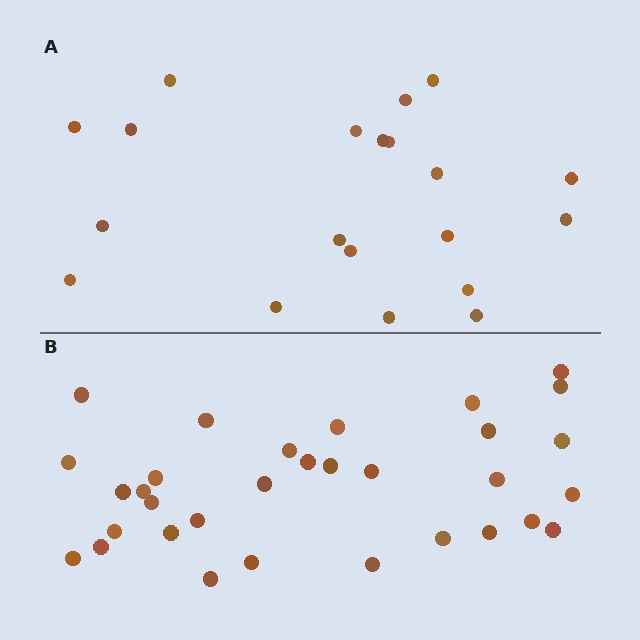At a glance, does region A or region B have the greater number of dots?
Region B (the bottom region) has more dots.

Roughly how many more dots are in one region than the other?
Region B has roughly 12 or so more dots than region A.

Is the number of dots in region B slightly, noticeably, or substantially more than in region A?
Region B has substantially more. The ratio is roughly 1.6 to 1.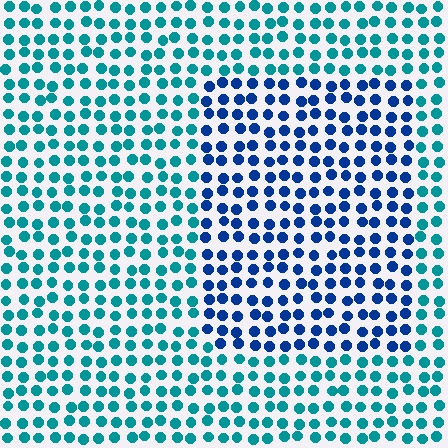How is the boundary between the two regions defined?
The boundary is defined purely by a slight shift in hue (about 38 degrees). Spacing, size, and orientation are identical on both sides.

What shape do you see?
I see a rectangle.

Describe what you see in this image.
The image is filled with small teal elements in a uniform arrangement. A rectangle-shaped region is visible where the elements are tinted to a slightly different hue, forming a subtle color boundary.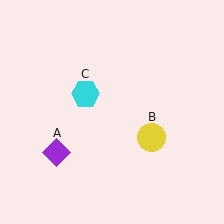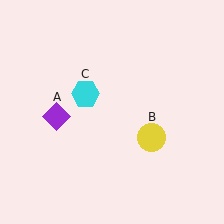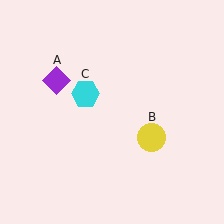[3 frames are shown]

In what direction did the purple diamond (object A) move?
The purple diamond (object A) moved up.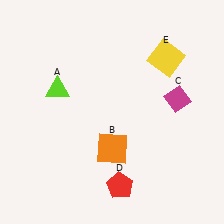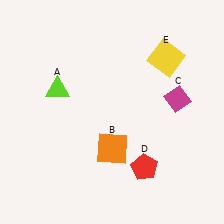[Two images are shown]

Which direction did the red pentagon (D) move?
The red pentagon (D) moved right.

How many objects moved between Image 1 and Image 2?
1 object moved between the two images.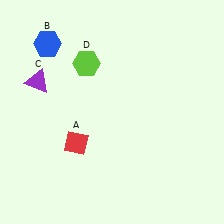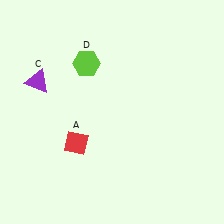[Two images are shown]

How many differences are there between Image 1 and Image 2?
There is 1 difference between the two images.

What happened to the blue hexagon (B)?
The blue hexagon (B) was removed in Image 2. It was in the top-left area of Image 1.